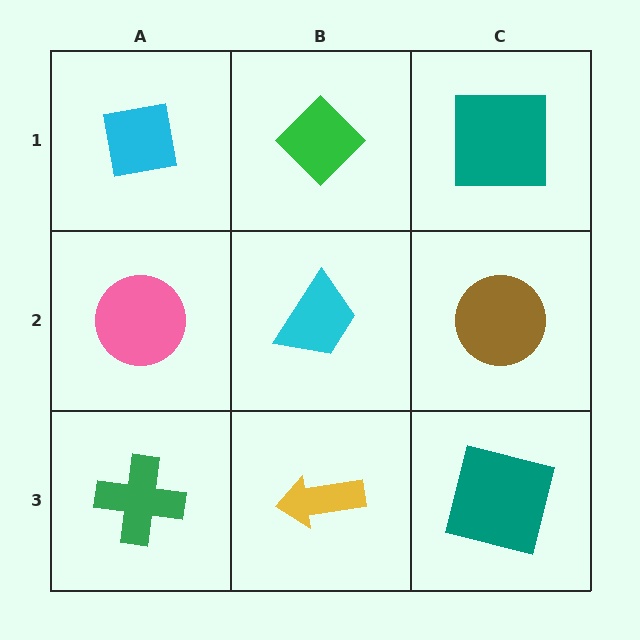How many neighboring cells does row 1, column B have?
3.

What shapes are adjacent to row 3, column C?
A brown circle (row 2, column C), a yellow arrow (row 3, column B).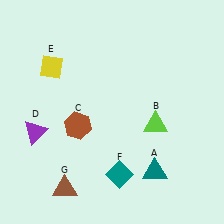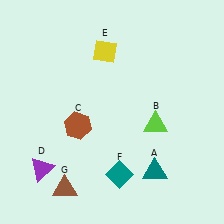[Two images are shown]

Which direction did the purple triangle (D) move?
The purple triangle (D) moved down.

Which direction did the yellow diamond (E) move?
The yellow diamond (E) moved right.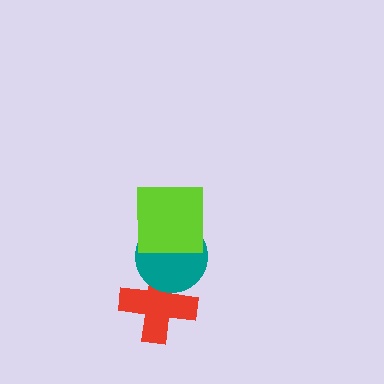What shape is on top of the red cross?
The teal circle is on top of the red cross.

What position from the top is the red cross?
The red cross is 3rd from the top.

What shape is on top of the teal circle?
The lime square is on top of the teal circle.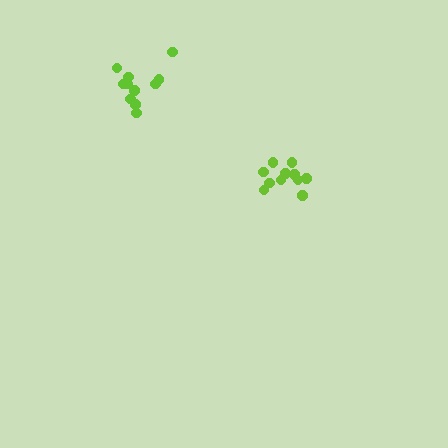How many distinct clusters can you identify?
There are 2 distinct clusters.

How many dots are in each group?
Group 1: 11 dots, Group 2: 11 dots (22 total).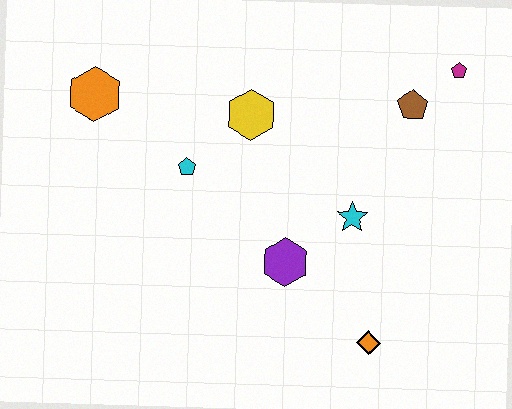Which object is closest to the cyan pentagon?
The yellow hexagon is closest to the cyan pentagon.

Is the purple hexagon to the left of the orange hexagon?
No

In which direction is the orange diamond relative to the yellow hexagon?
The orange diamond is below the yellow hexagon.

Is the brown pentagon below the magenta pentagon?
Yes